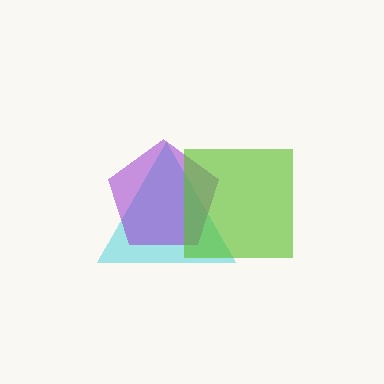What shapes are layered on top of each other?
The layered shapes are: a cyan triangle, a purple pentagon, a lime square.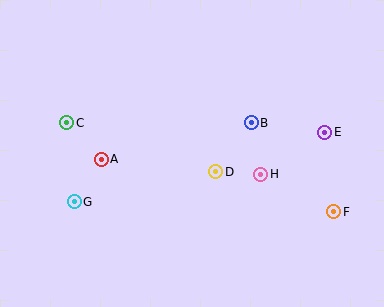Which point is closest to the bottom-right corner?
Point F is closest to the bottom-right corner.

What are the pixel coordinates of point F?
Point F is at (334, 212).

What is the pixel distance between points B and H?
The distance between B and H is 53 pixels.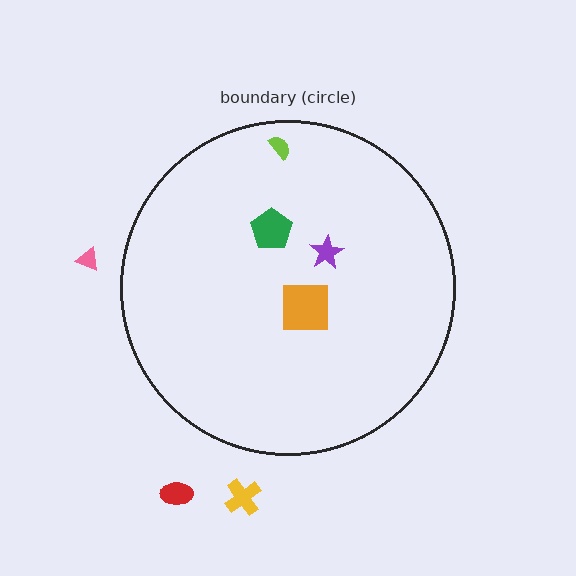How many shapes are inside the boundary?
4 inside, 3 outside.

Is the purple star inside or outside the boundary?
Inside.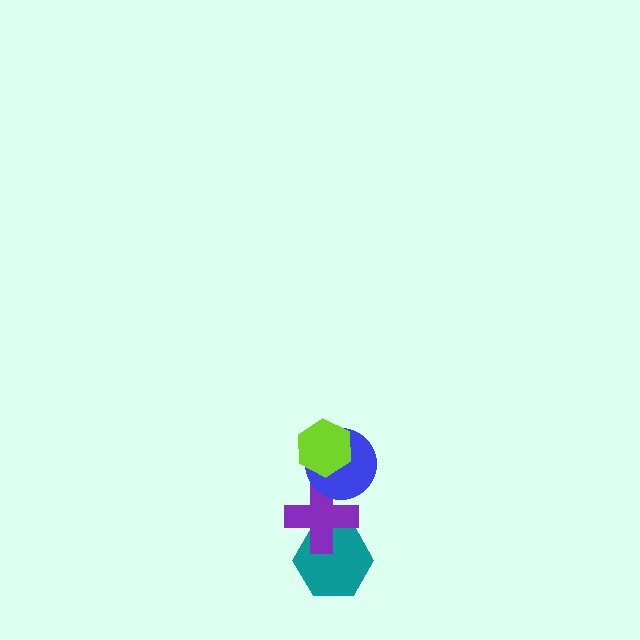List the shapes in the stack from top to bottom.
From top to bottom: the lime hexagon, the blue circle, the purple cross, the teal hexagon.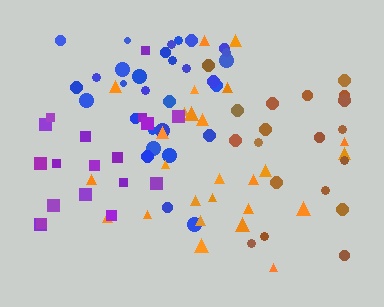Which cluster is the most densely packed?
Blue.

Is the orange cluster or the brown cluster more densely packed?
Orange.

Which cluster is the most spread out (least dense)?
Brown.